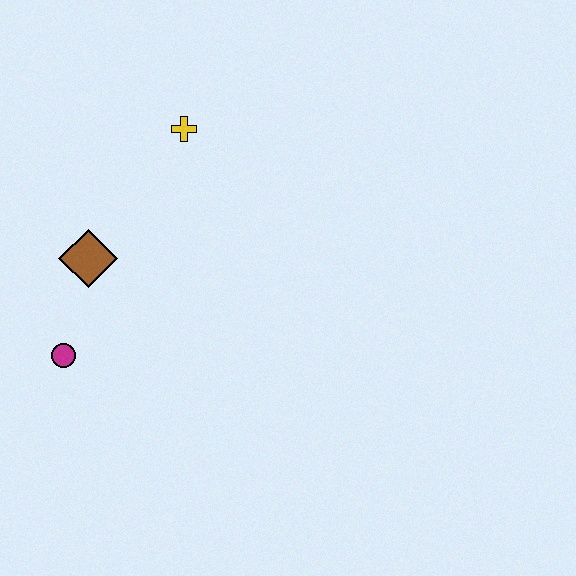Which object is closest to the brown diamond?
The magenta circle is closest to the brown diamond.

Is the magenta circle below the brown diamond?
Yes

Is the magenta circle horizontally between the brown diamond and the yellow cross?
No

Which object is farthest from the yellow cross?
The magenta circle is farthest from the yellow cross.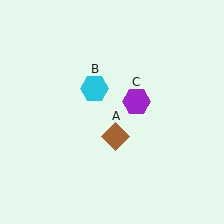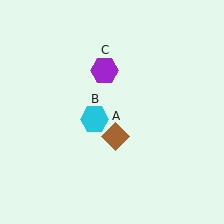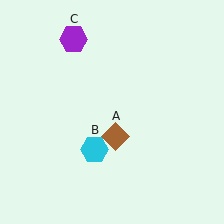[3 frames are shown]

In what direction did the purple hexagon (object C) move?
The purple hexagon (object C) moved up and to the left.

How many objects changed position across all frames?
2 objects changed position: cyan hexagon (object B), purple hexagon (object C).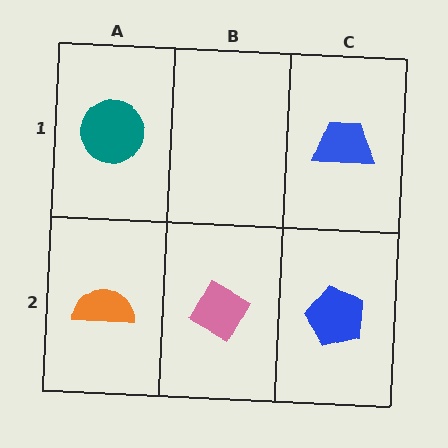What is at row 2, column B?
A pink diamond.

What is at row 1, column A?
A teal circle.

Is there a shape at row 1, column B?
No, that cell is empty.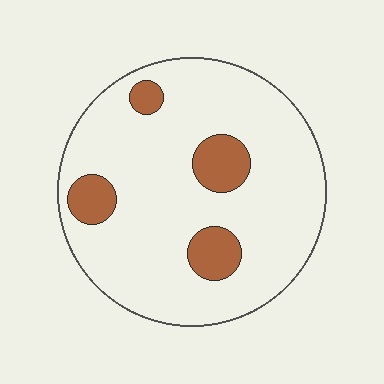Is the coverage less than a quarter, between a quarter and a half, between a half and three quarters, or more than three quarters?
Less than a quarter.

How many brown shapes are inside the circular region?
4.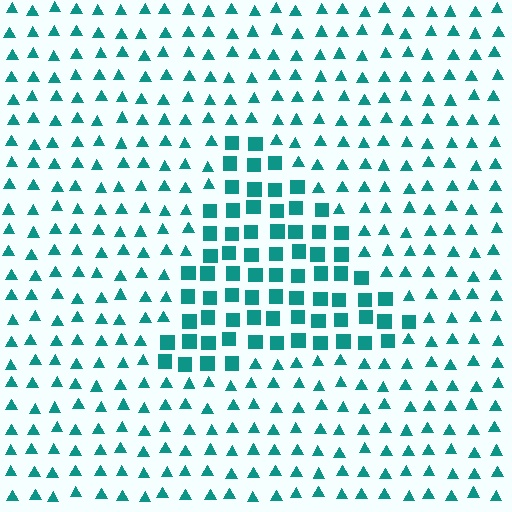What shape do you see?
I see a triangle.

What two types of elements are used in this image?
The image uses squares inside the triangle region and triangles outside it.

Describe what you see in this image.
The image is filled with small teal elements arranged in a uniform grid. A triangle-shaped region contains squares, while the surrounding area contains triangles. The boundary is defined purely by the change in element shape.